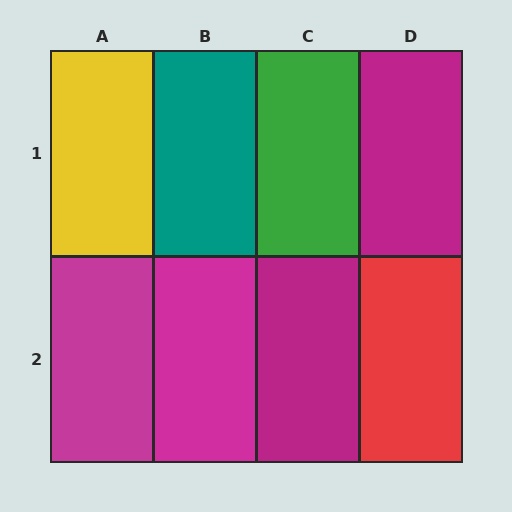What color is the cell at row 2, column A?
Magenta.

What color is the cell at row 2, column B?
Magenta.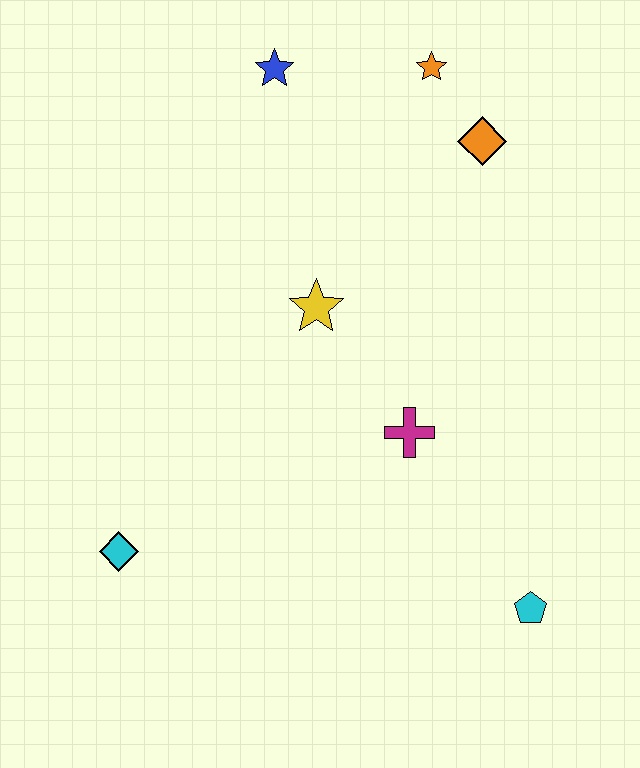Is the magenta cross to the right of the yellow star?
Yes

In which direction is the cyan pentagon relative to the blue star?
The cyan pentagon is below the blue star.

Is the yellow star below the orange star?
Yes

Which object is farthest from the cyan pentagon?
The blue star is farthest from the cyan pentagon.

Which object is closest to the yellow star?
The magenta cross is closest to the yellow star.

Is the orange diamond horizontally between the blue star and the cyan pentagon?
Yes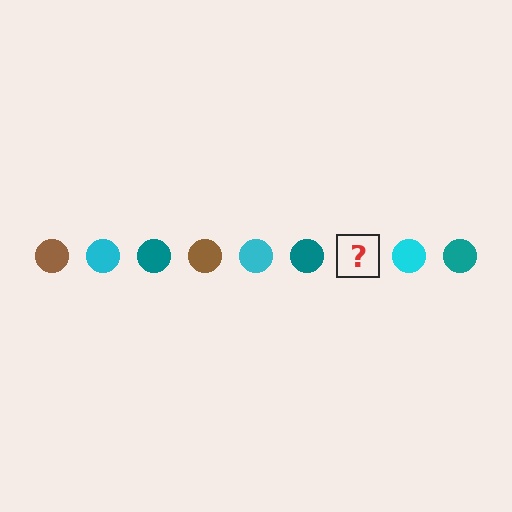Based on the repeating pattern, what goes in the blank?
The blank should be a brown circle.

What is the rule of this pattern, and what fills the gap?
The rule is that the pattern cycles through brown, cyan, teal circles. The gap should be filled with a brown circle.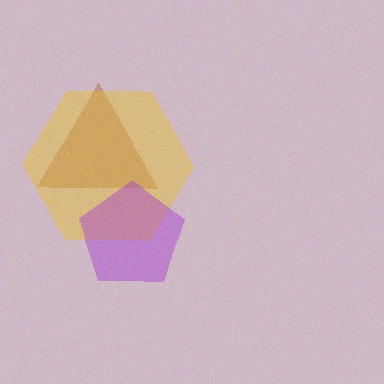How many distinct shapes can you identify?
There are 3 distinct shapes: a brown triangle, a yellow hexagon, a purple pentagon.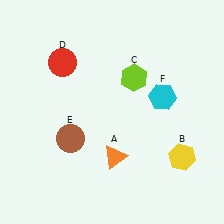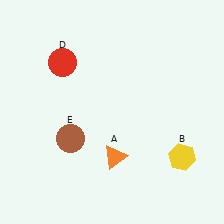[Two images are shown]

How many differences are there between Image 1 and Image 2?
There are 2 differences between the two images.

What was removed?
The cyan hexagon (F), the lime hexagon (C) were removed in Image 2.